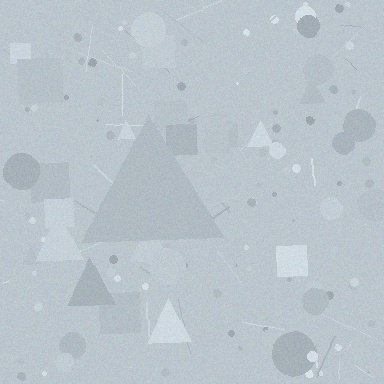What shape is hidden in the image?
A triangle is hidden in the image.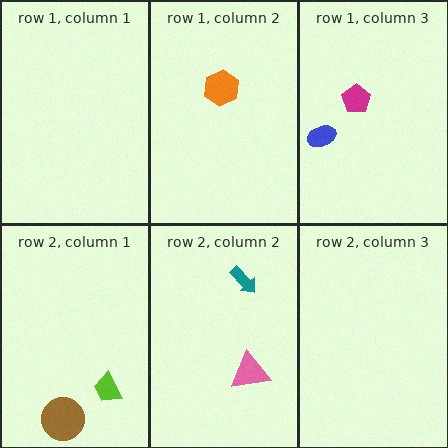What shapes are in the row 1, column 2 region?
The orange hexagon.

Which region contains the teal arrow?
The row 2, column 2 region.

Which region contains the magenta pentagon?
The row 1, column 3 region.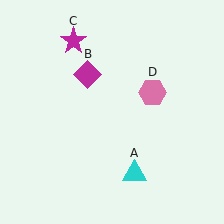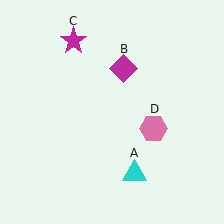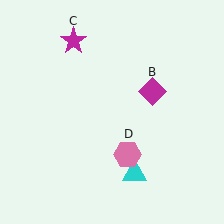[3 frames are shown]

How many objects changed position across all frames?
2 objects changed position: magenta diamond (object B), pink hexagon (object D).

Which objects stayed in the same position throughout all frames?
Cyan triangle (object A) and magenta star (object C) remained stationary.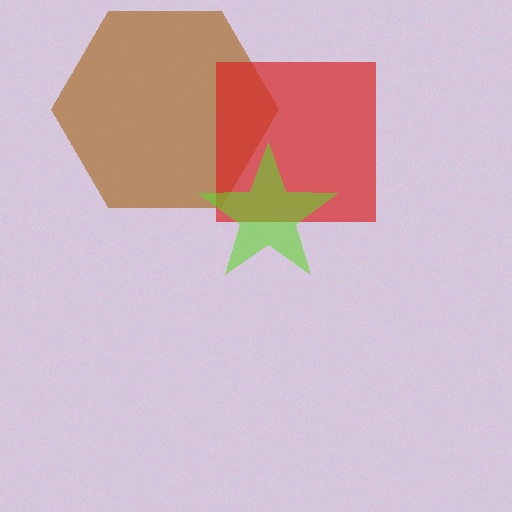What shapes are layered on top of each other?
The layered shapes are: a brown hexagon, a red square, a lime star.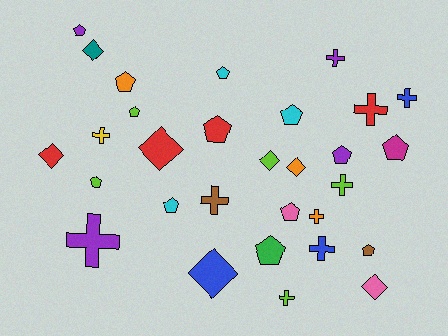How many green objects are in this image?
There is 1 green object.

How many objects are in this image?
There are 30 objects.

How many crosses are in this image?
There are 10 crosses.